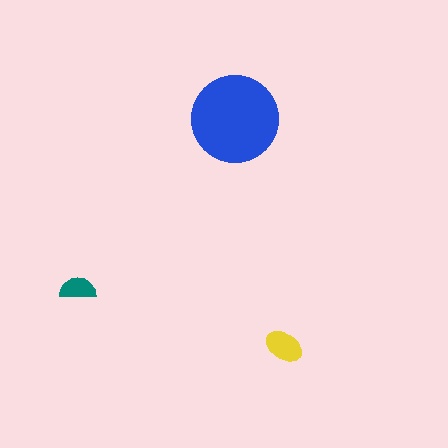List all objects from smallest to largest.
The teal semicircle, the yellow ellipse, the blue circle.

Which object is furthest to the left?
The teal semicircle is leftmost.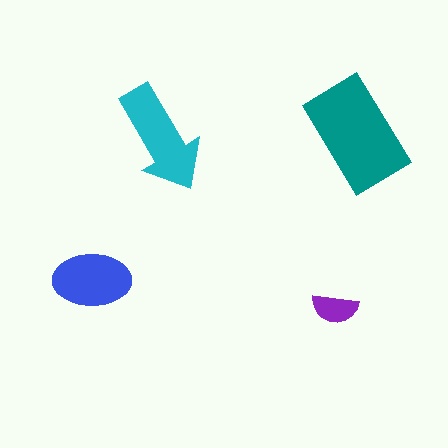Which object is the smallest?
The purple semicircle.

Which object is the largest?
The teal rectangle.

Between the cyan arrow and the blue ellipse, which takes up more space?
The cyan arrow.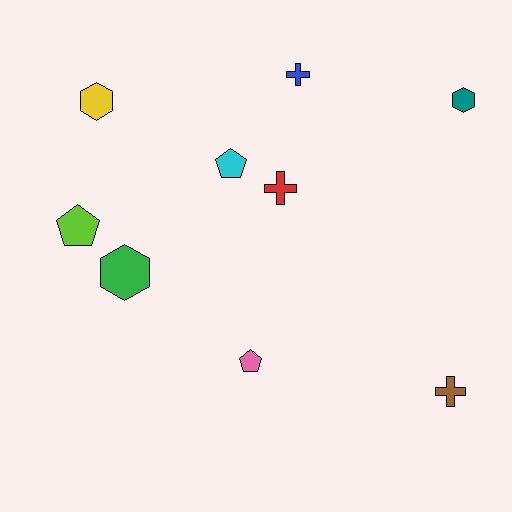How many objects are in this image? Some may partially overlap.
There are 9 objects.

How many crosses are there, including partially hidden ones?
There are 3 crosses.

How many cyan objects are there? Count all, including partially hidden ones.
There is 1 cyan object.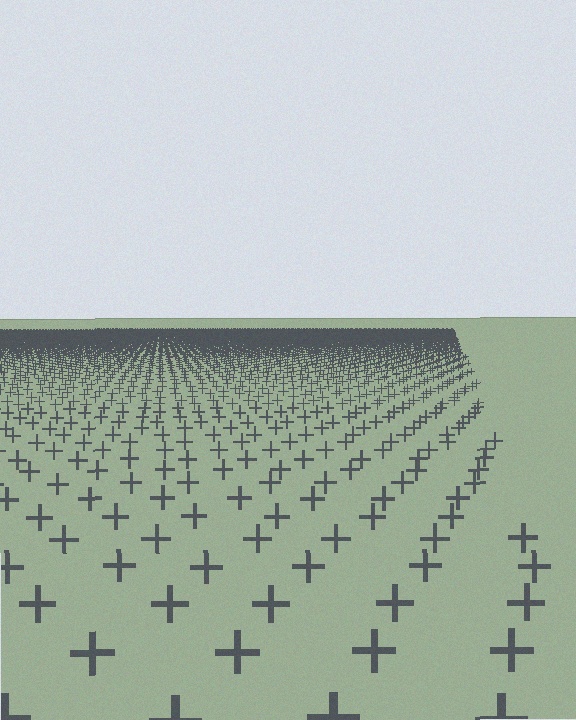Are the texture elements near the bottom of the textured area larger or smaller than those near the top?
Larger. Near the bottom, elements are closer to the viewer and appear at a bigger on-screen size.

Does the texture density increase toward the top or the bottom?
Density increases toward the top.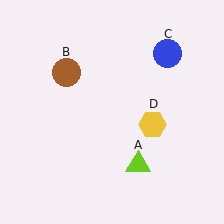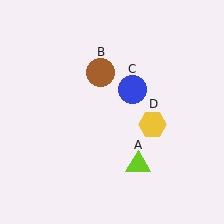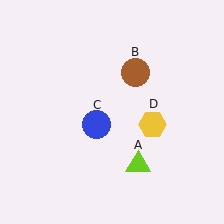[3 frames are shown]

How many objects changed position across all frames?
2 objects changed position: brown circle (object B), blue circle (object C).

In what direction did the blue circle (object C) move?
The blue circle (object C) moved down and to the left.